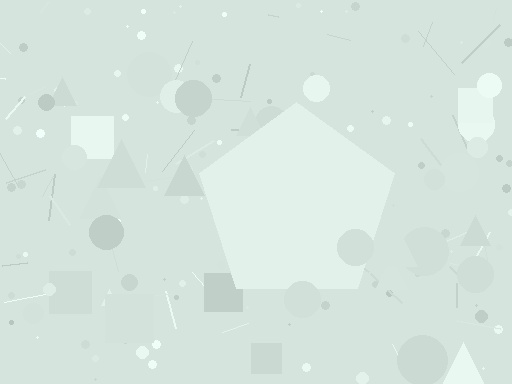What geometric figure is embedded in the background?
A pentagon is embedded in the background.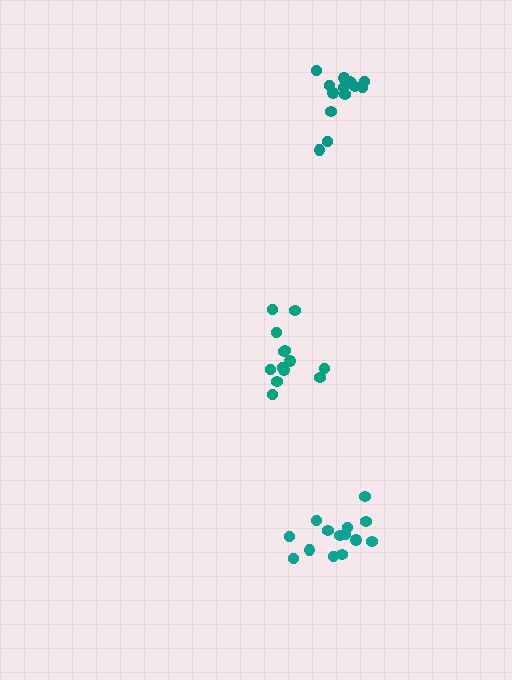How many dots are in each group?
Group 1: 14 dots, Group 2: 13 dots, Group 3: 13 dots (40 total).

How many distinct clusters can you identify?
There are 3 distinct clusters.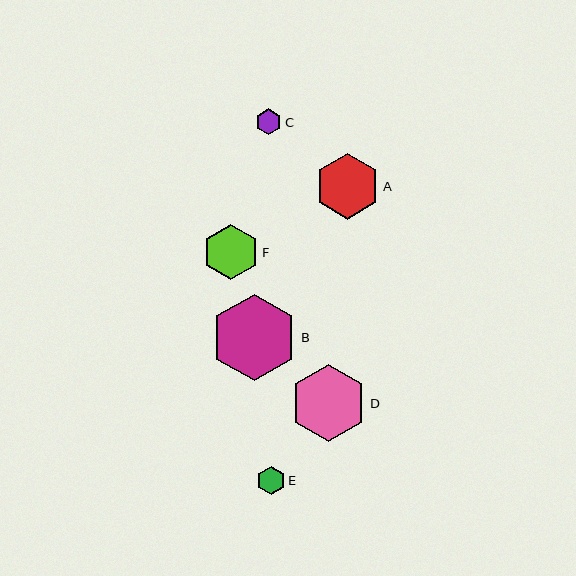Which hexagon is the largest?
Hexagon B is the largest with a size of approximately 87 pixels.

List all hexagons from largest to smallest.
From largest to smallest: B, D, A, F, E, C.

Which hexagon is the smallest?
Hexagon C is the smallest with a size of approximately 26 pixels.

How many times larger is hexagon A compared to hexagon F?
Hexagon A is approximately 1.2 times the size of hexagon F.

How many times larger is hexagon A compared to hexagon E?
Hexagon A is approximately 2.3 times the size of hexagon E.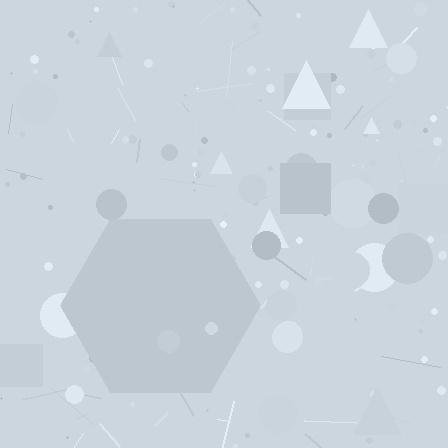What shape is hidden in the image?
A hexagon is hidden in the image.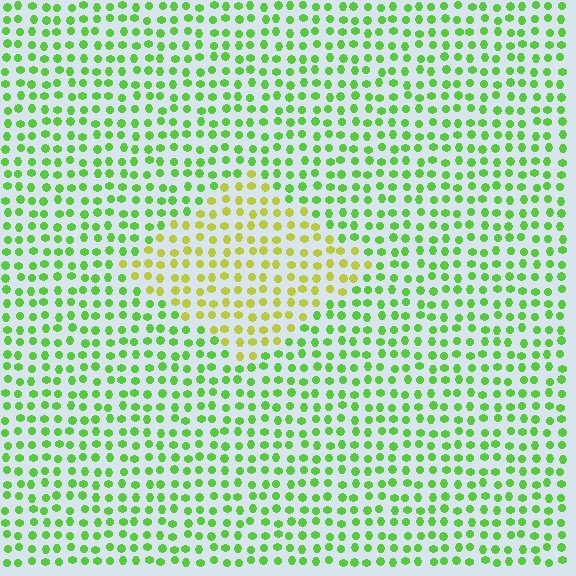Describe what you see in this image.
The image is filled with small lime elements in a uniform arrangement. A diamond-shaped region is visible where the elements are tinted to a slightly different hue, forming a subtle color boundary.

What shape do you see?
I see a diamond.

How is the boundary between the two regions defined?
The boundary is defined purely by a slight shift in hue (about 43 degrees). Spacing, size, and orientation are identical on both sides.